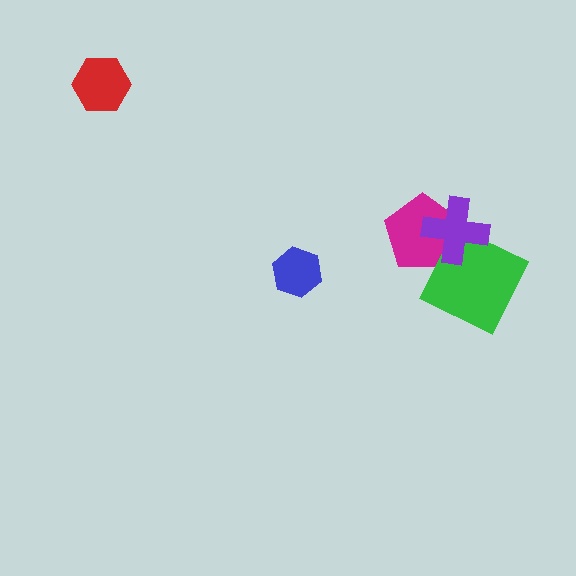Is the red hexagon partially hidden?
No, no other shape covers it.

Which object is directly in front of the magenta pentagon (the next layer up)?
The green square is directly in front of the magenta pentagon.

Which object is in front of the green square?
The purple cross is in front of the green square.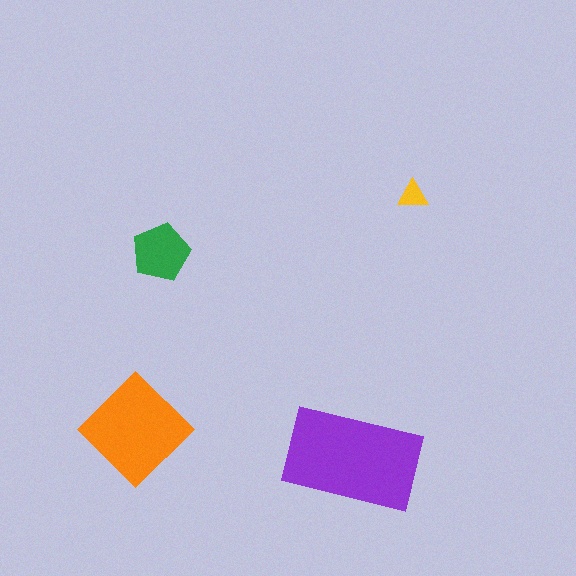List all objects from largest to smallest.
The purple rectangle, the orange diamond, the green pentagon, the yellow triangle.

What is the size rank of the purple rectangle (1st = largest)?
1st.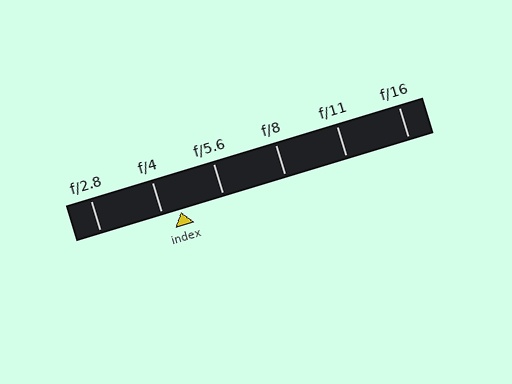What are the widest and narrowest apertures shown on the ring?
The widest aperture shown is f/2.8 and the narrowest is f/16.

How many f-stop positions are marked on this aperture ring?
There are 6 f-stop positions marked.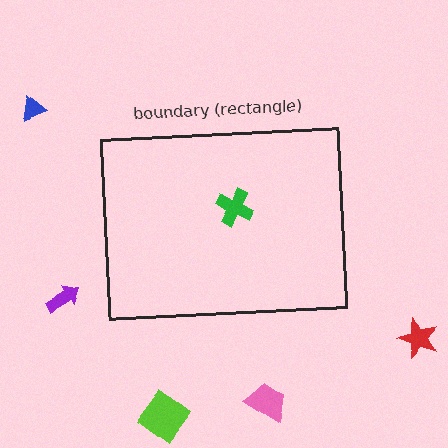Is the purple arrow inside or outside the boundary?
Outside.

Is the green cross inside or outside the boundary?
Inside.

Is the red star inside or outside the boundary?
Outside.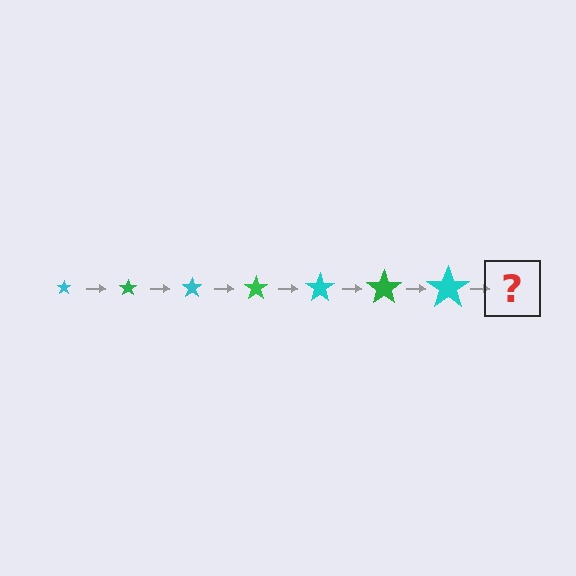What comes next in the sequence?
The next element should be a green star, larger than the previous one.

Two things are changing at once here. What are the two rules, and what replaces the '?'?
The two rules are that the star grows larger each step and the color cycles through cyan and green. The '?' should be a green star, larger than the previous one.